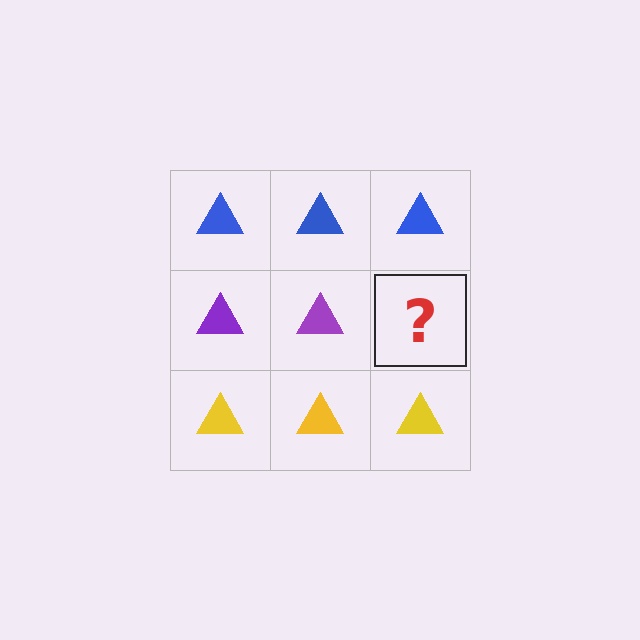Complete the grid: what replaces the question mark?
The question mark should be replaced with a purple triangle.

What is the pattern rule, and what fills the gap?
The rule is that each row has a consistent color. The gap should be filled with a purple triangle.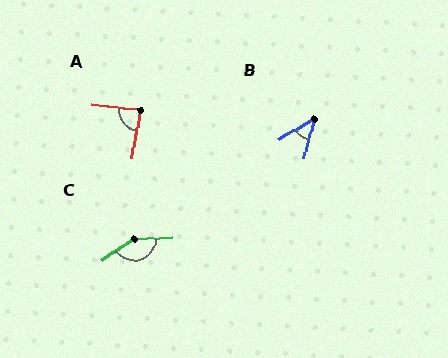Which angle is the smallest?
B, at approximately 45 degrees.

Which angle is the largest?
C, at approximately 149 degrees.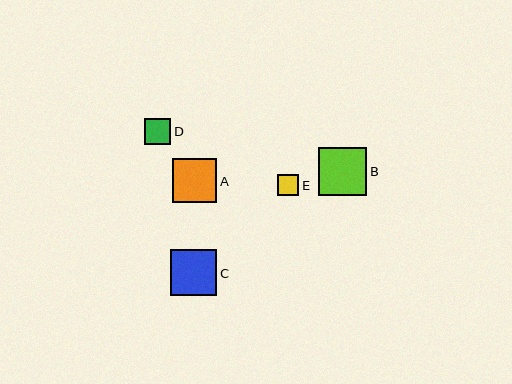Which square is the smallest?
Square E is the smallest with a size of approximately 21 pixels.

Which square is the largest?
Square B is the largest with a size of approximately 48 pixels.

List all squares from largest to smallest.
From largest to smallest: B, C, A, D, E.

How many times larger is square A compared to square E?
Square A is approximately 2.1 times the size of square E.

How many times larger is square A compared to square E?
Square A is approximately 2.1 times the size of square E.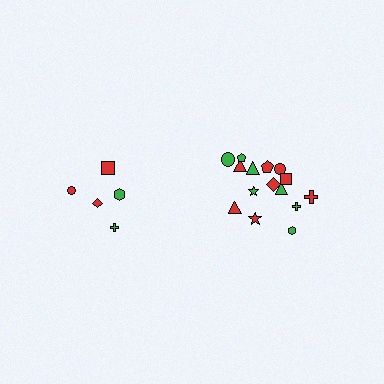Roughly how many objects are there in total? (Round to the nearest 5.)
Roughly 20 objects in total.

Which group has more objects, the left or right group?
The right group.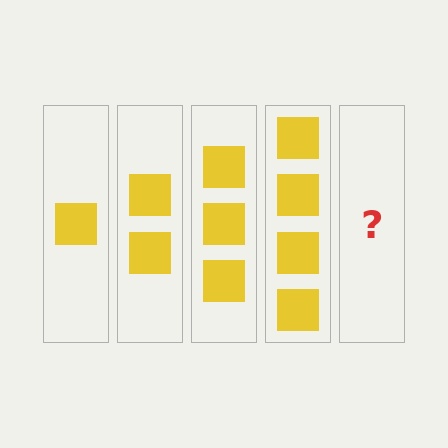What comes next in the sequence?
The next element should be 5 squares.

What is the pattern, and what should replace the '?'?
The pattern is that each step adds one more square. The '?' should be 5 squares.